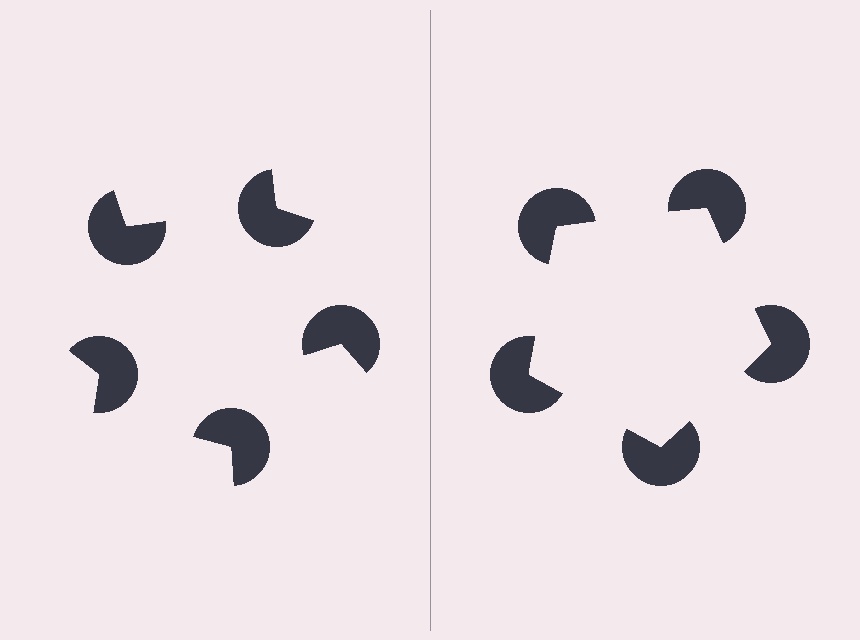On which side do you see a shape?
An illusory pentagon appears on the right side. On the left side the wedge cuts are rotated, so no coherent shape forms.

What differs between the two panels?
The pac-man discs are positioned identically on both sides; only the wedge orientations differ. On the right they align to a pentagon; on the left they are misaligned.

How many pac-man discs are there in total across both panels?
10 — 5 on each side.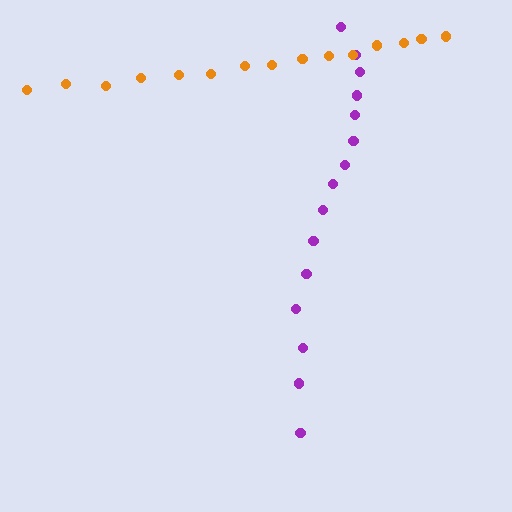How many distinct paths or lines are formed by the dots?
There are 2 distinct paths.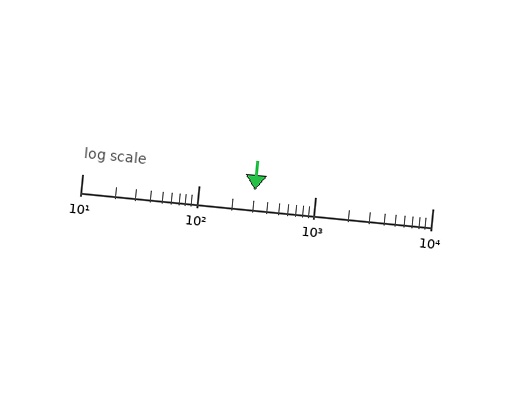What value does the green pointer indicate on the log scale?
The pointer indicates approximately 300.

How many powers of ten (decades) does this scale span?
The scale spans 3 decades, from 10 to 10000.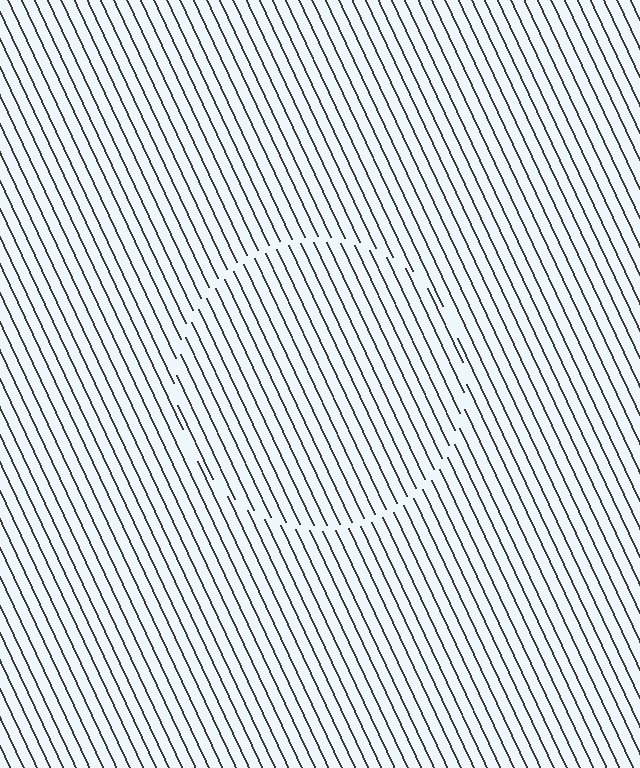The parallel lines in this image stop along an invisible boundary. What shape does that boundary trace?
An illusory circle. The interior of the shape contains the same grating, shifted by half a period — the contour is defined by the phase discontinuity where line-ends from the inner and outer gratings abut.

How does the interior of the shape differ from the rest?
The interior of the shape contains the same grating, shifted by half a period — the contour is defined by the phase discontinuity where line-ends from the inner and outer gratings abut.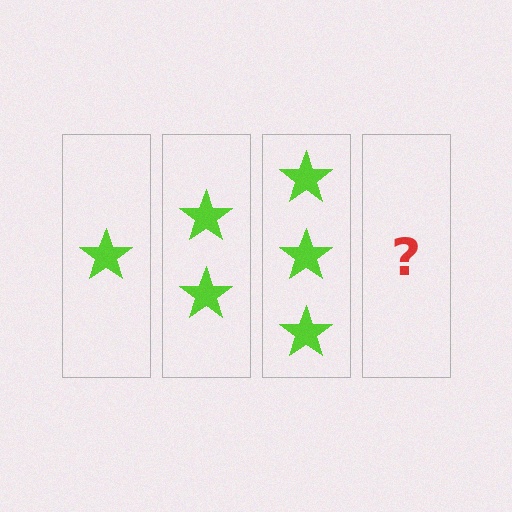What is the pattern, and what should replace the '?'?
The pattern is that each step adds one more star. The '?' should be 4 stars.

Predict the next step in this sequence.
The next step is 4 stars.